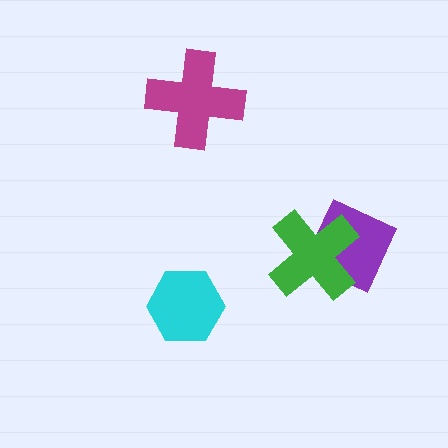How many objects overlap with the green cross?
1 object overlaps with the green cross.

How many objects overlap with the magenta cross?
0 objects overlap with the magenta cross.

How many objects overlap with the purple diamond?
1 object overlaps with the purple diamond.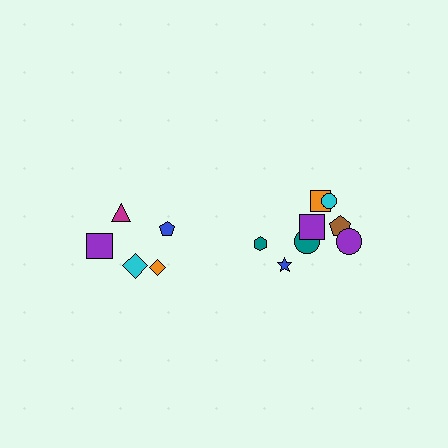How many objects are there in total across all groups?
There are 13 objects.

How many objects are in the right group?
There are 8 objects.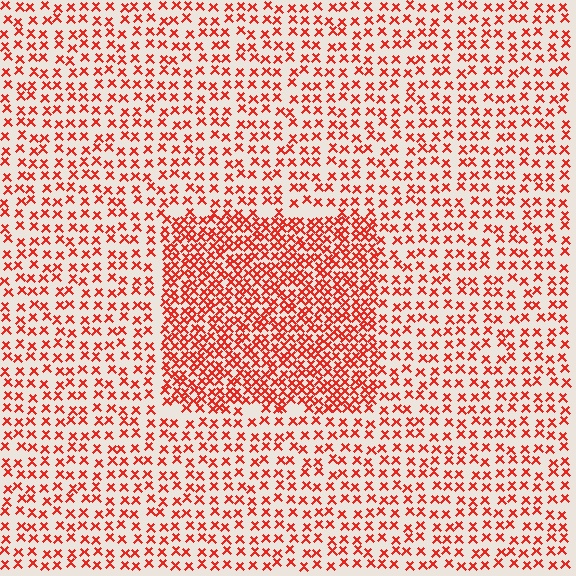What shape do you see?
I see a rectangle.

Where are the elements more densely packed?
The elements are more densely packed inside the rectangle boundary.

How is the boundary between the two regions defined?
The boundary is defined by a change in element density (approximately 2.1x ratio). All elements are the same color, size, and shape.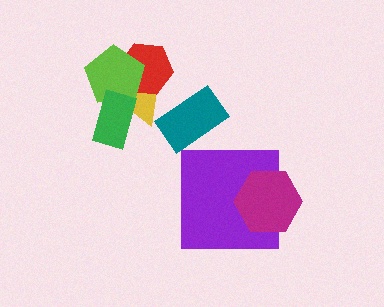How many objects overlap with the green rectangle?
2 objects overlap with the green rectangle.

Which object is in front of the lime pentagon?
The green rectangle is in front of the lime pentagon.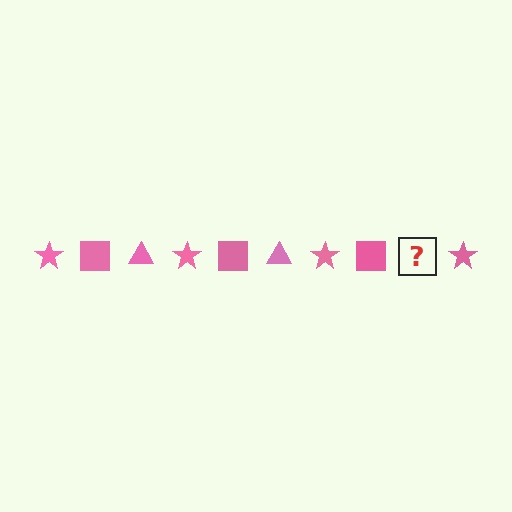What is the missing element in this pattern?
The missing element is a pink triangle.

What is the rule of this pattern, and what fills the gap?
The rule is that the pattern cycles through star, square, triangle shapes in pink. The gap should be filled with a pink triangle.